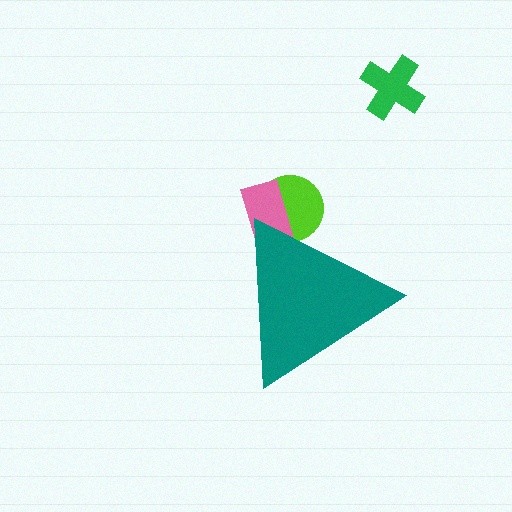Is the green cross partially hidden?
No, the green cross is fully visible.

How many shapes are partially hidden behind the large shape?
2 shapes are partially hidden.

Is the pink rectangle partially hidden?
Yes, the pink rectangle is partially hidden behind the teal triangle.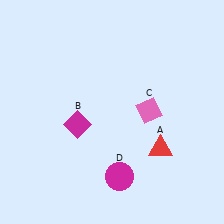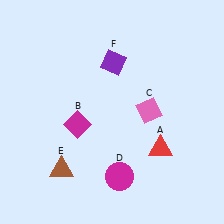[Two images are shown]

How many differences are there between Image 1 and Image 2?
There are 2 differences between the two images.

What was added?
A brown triangle (E), a purple diamond (F) were added in Image 2.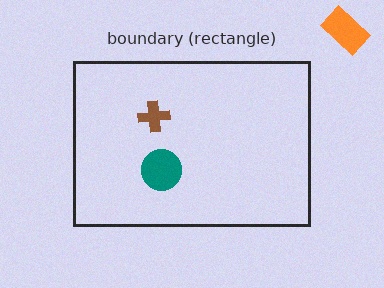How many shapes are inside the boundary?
2 inside, 1 outside.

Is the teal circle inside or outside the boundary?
Inside.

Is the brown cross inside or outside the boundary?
Inside.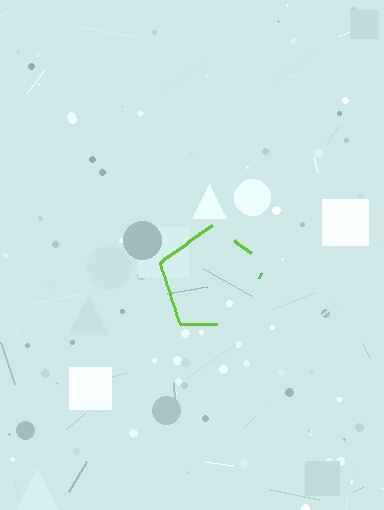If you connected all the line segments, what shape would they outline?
They would outline a pentagon.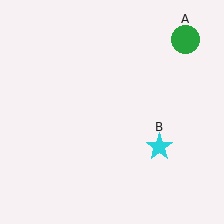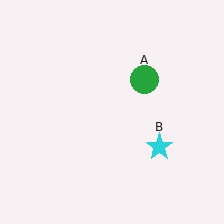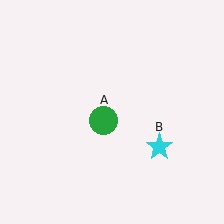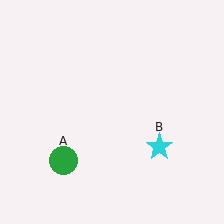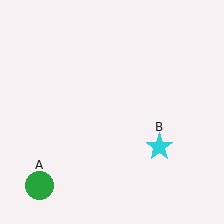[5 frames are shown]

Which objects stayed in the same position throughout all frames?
Cyan star (object B) remained stationary.